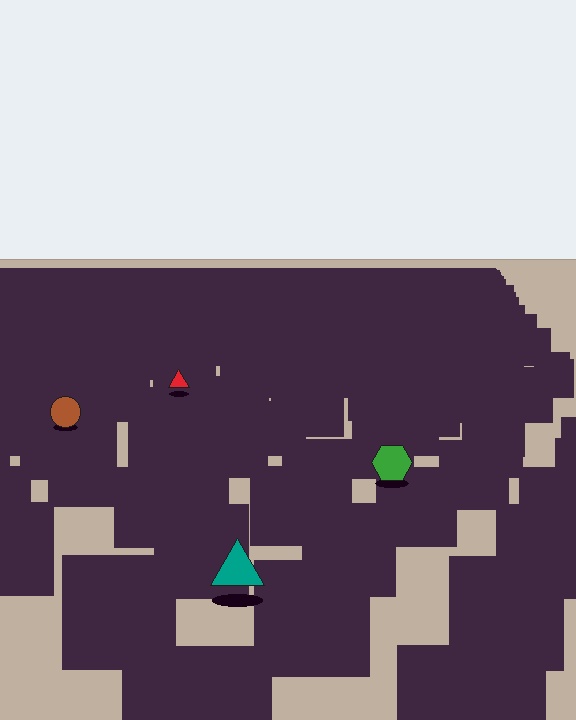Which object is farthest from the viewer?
The red triangle is farthest from the viewer. It appears smaller and the ground texture around it is denser.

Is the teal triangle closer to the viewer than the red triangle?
Yes. The teal triangle is closer — you can tell from the texture gradient: the ground texture is coarser near it.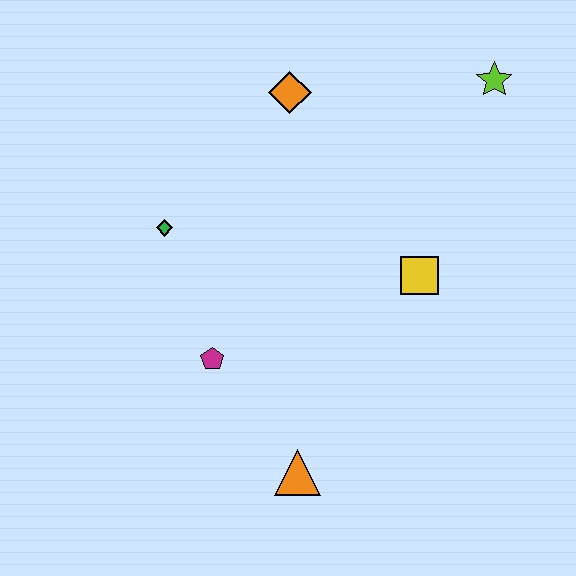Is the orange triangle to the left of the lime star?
Yes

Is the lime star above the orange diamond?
Yes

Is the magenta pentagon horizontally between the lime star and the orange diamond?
No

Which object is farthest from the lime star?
The orange triangle is farthest from the lime star.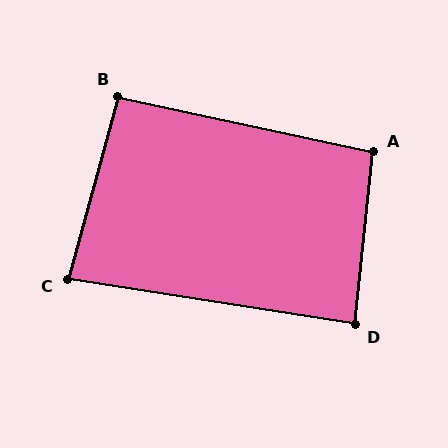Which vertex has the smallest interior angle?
C, at approximately 84 degrees.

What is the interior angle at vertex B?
Approximately 93 degrees (approximately right).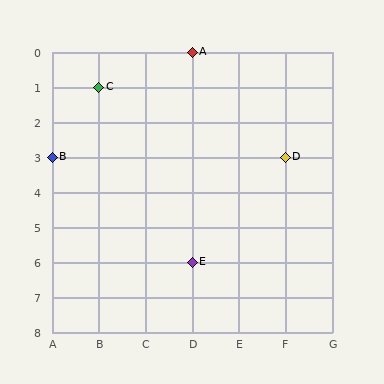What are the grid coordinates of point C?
Point C is at grid coordinates (B, 1).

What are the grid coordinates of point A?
Point A is at grid coordinates (D, 0).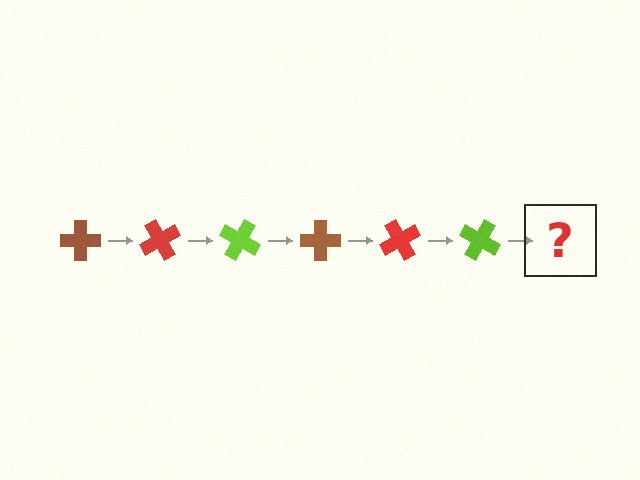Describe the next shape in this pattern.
It should be a brown cross, rotated 360 degrees from the start.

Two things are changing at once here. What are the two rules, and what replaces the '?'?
The two rules are that it rotates 60 degrees each step and the color cycles through brown, red, and lime. The '?' should be a brown cross, rotated 360 degrees from the start.